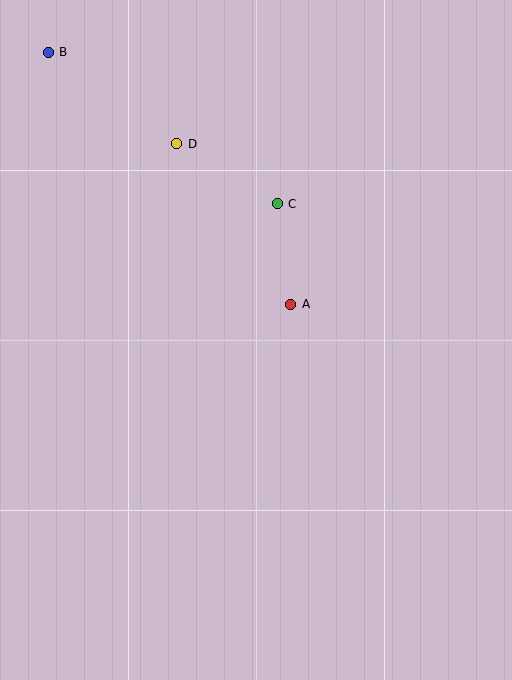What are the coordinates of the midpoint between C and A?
The midpoint between C and A is at (284, 254).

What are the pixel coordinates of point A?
Point A is at (291, 304).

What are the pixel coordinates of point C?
Point C is at (277, 204).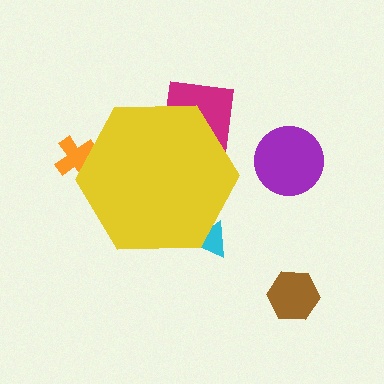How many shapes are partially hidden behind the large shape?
3 shapes are partially hidden.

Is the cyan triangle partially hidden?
Yes, the cyan triangle is partially hidden behind the yellow hexagon.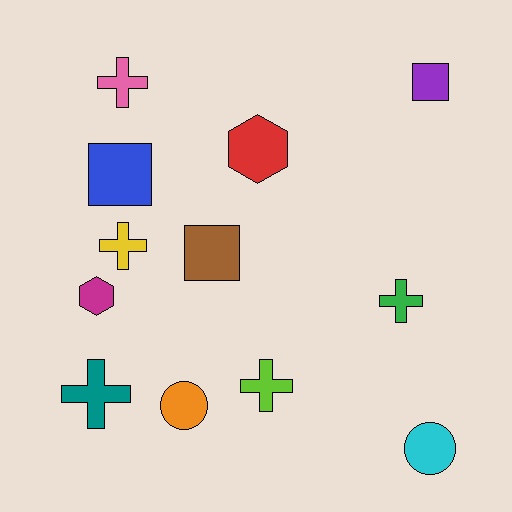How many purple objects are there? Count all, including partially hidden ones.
There is 1 purple object.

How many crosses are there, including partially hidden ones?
There are 5 crosses.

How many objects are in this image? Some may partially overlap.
There are 12 objects.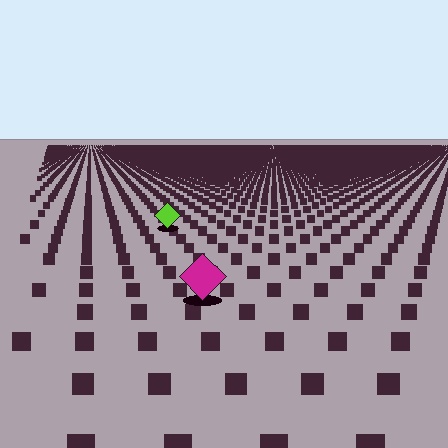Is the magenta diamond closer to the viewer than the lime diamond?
Yes. The magenta diamond is closer — you can tell from the texture gradient: the ground texture is coarser near it.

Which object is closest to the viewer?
The magenta diamond is closest. The texture marks near it are larger and more spread out.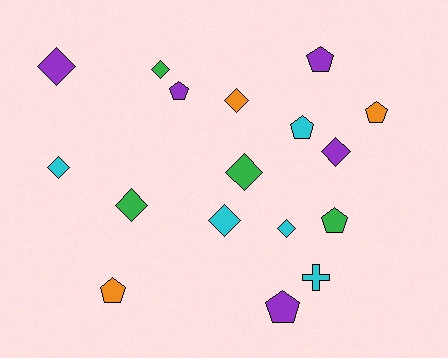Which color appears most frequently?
Cyan, with 5 objects.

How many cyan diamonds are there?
There are 3 cyan diamonds.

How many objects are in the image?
There are 17 objects.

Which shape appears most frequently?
Diamond, with 9 objects.